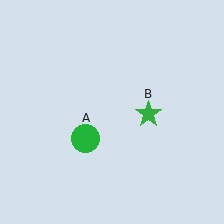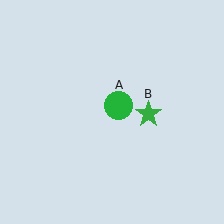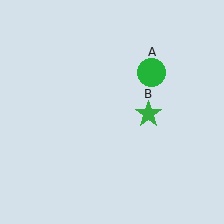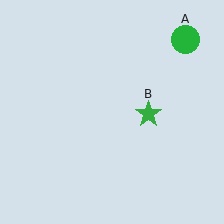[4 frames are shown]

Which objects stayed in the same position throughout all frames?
Green star (object B) remained stationary.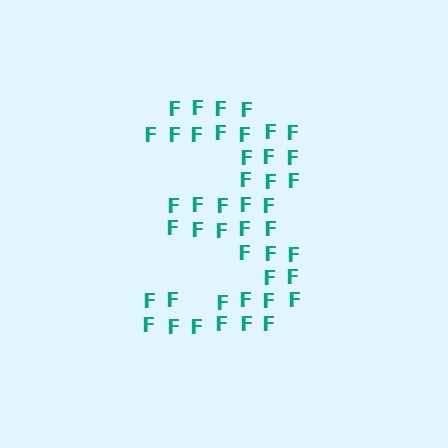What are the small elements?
The small elements are letter F's.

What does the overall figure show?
The overall figure shows the digit 3.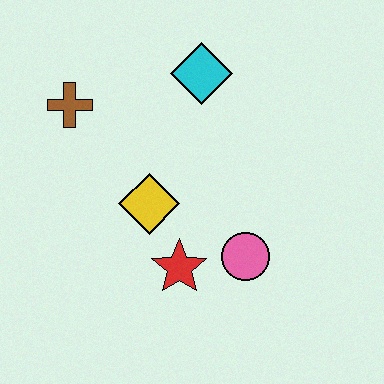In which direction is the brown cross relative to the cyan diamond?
The brown cross is to the left of the cyan diamond.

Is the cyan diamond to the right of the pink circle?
No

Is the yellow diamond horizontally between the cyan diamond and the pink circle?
No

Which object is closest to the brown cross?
The yellow diamond is closest to the brown cross.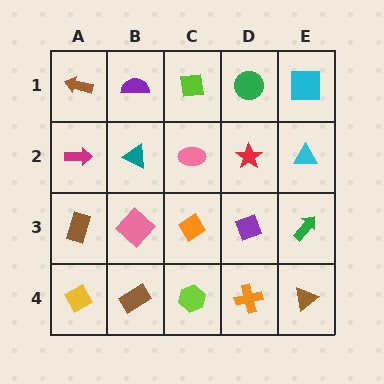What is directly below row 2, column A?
A brown rectangle.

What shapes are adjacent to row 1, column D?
A red star (row 2, column D), a lime square (row 1, column C), a cyan square (row 1, column E).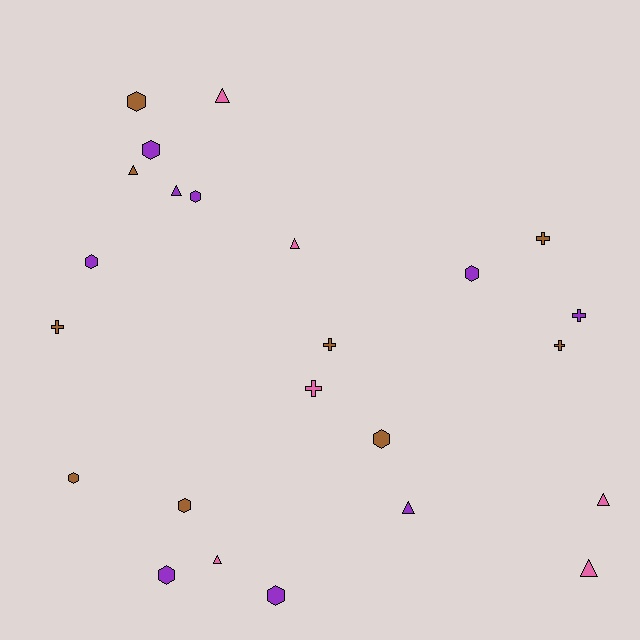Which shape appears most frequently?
Hexagon, with 10 objects.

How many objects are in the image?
There are 24 objects.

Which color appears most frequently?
Purple, with 9 objects.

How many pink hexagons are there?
There are no pink hexagons.